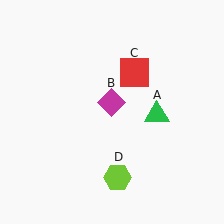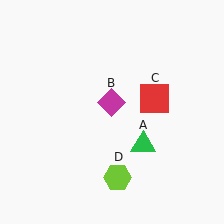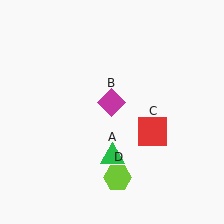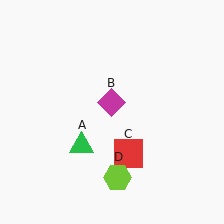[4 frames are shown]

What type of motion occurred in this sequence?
The green triangle (object A), red square (object C) rotated clockwise around the center of the scene.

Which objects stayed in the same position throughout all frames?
Magenta diamond (object B) and lime hexagon (object D) remained stationary.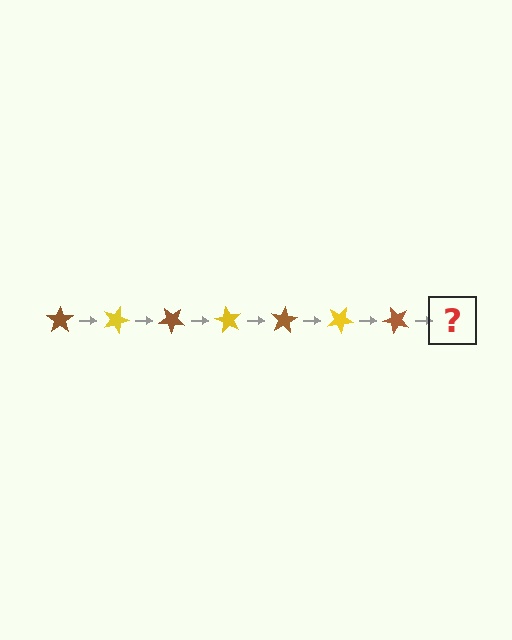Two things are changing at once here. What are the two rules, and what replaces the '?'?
The two rules are that it rotates 20 degrees each step and the color cycles through brown and yellow. The '?' should be a yellow star, rotated 140 degrees from the start.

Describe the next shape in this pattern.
It should be a yellow star, rotated 140 degrees from the start.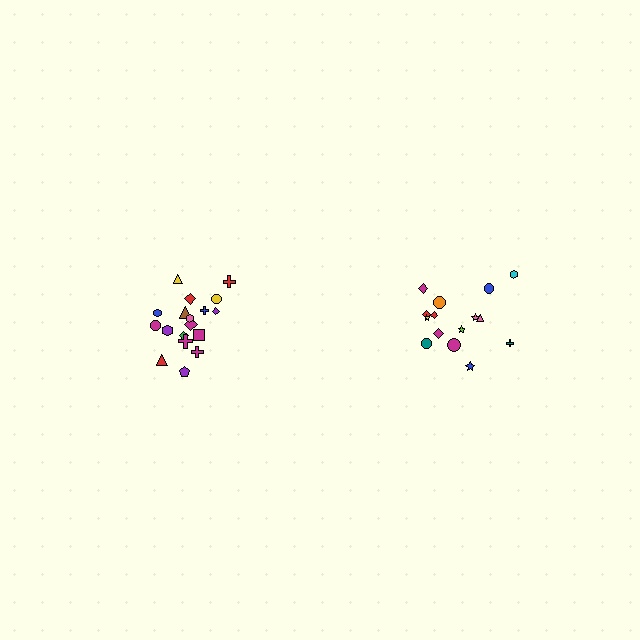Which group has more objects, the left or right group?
The left group.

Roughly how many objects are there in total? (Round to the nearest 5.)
Roughly 35 objects in total.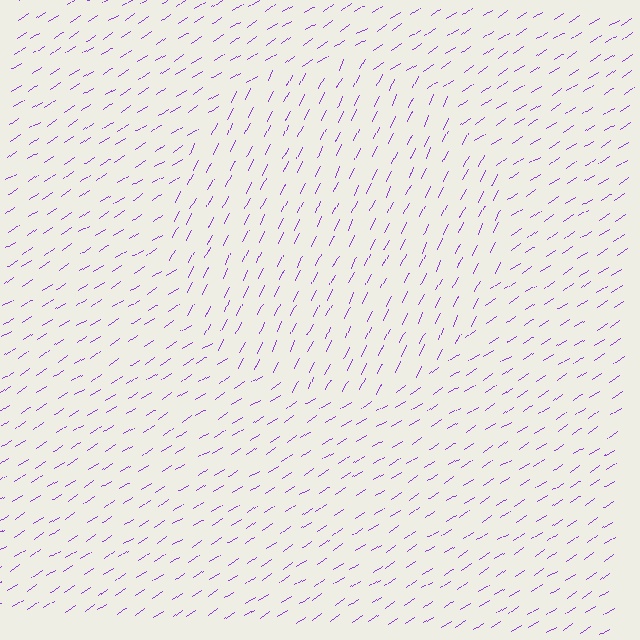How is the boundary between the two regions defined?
The boundary is defined purely by a change in line orientation (approximately 31 degrees difference). All lines are the same color and thickness.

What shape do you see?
I see a circle.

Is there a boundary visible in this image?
Yes, there is a texture boundary formed by a change in line orientation.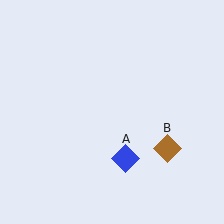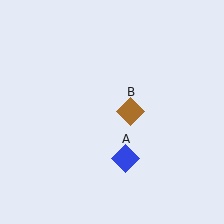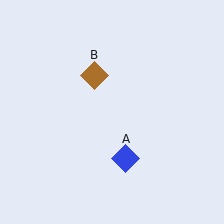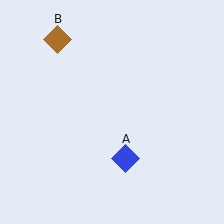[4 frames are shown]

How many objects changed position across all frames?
1 object changed position: brown diamond (object B).